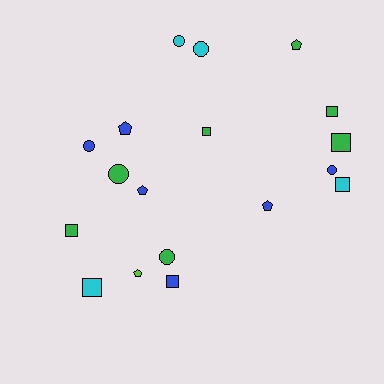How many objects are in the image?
There are 18 objects.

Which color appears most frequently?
Green, with 7 objects.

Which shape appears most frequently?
Square, with 7 objects.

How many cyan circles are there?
There are 2 cyan circles.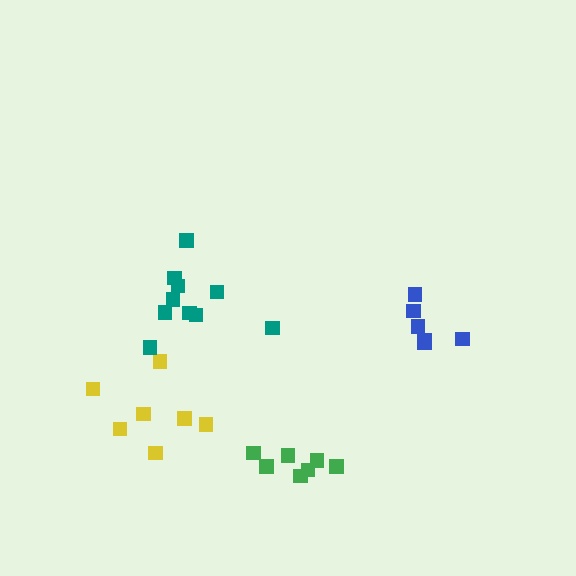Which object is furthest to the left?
The yellow cluster is leftmost.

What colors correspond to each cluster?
The clusters are colored: green, blue, yellow, teal.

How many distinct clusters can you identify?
There are 4 distinct clusters.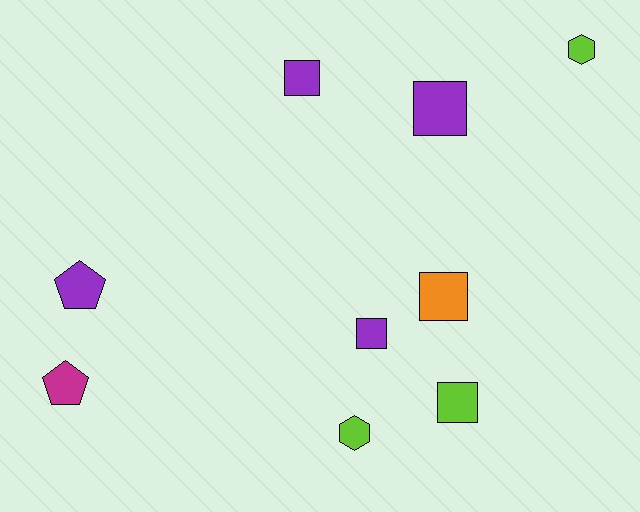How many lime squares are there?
There is 1 lime square.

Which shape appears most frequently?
Square, with 5 objects.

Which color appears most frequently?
Purple, with 4 objects.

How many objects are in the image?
There are 9 objects.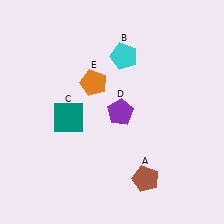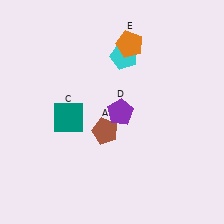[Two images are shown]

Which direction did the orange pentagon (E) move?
The orange pentagon (E) moved up.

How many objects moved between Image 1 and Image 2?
2 objects moved between the two images.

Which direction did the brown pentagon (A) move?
The brown pentagon (A) moved up.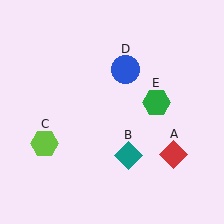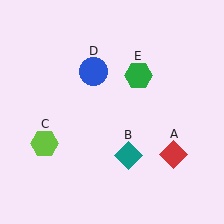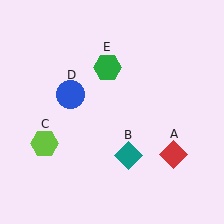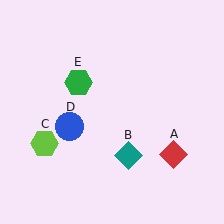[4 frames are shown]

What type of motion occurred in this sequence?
The blue circle (object D), green hexagon (object E) rotated counterclockwise around the center of the scene.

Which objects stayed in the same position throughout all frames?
Red diamond (object A) and teal diamond (object B) and lime hexagon (object C) remained stationary.